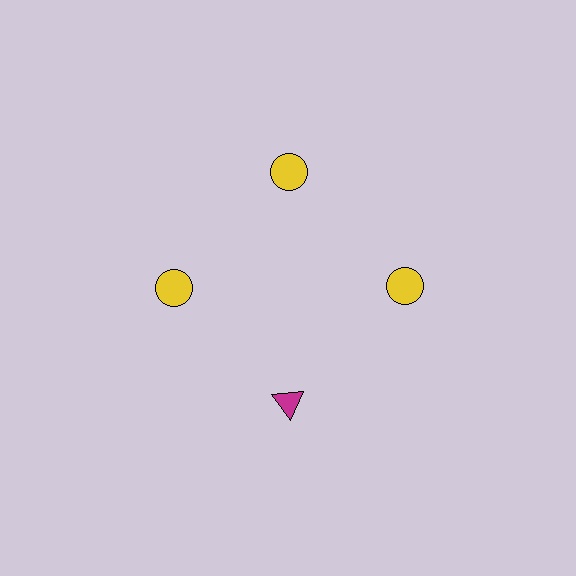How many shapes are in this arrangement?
There are 4 shapes arranged in a ring pattern.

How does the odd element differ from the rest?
It differs in both color (magenta instead of yellow) and shape (triangle instead of circle).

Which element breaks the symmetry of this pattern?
The magenta triangle at roughly the 6 o'clock position breaks the symmetry. All other shapes are yellow circles.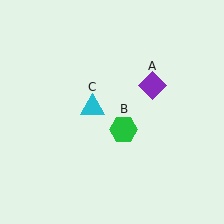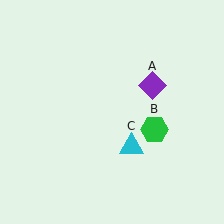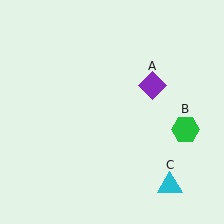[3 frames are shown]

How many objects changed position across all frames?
2 objects changed position: green hexagon (object B), cyan triangle (object C).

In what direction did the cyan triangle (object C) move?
The cyan triangle (object C) moved down and to the right.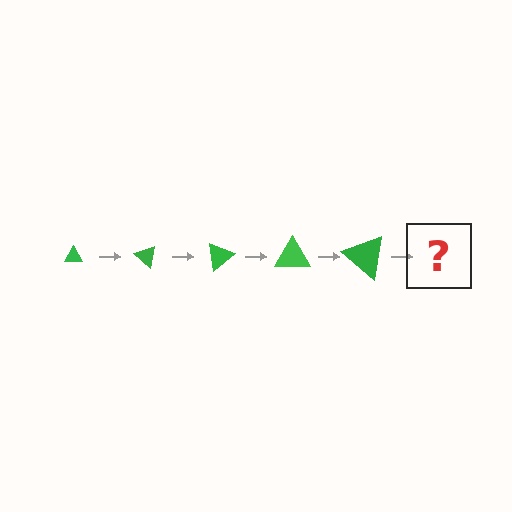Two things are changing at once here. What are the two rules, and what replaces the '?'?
The two rules are that the triangle grows larger each step and it rotates 40 degrees each step. The '?' should be a triangle, larger than the previous one and rotated 200 degrees from the start.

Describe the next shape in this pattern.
It should be a triangle, larger than the previous one and rotated 200 degrees from the start.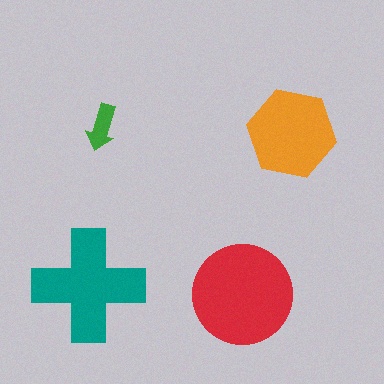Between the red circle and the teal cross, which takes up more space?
The red circle.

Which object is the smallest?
The green arrow.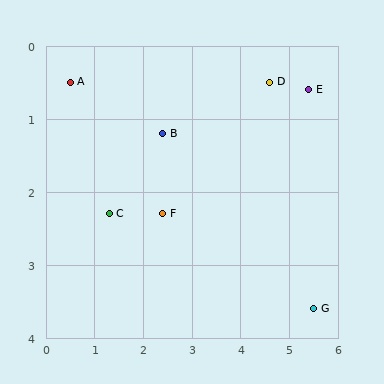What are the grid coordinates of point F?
Point F is at approximately (2.4, 2.3).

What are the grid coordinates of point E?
Point E is at approximately (5.4, 0.6).